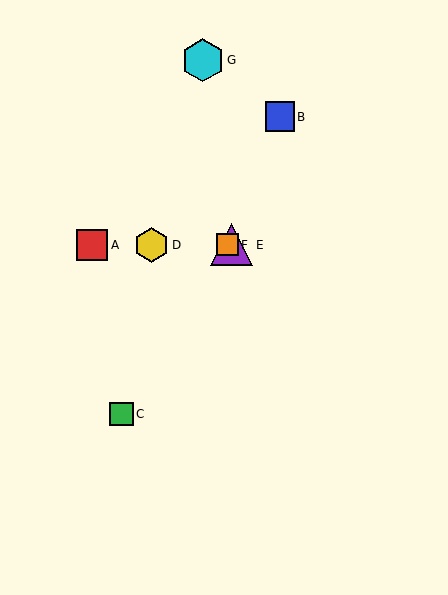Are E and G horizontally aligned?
No, E is at y≈245 and G is at y≈60.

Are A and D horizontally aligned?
Yes, both are at y≈245.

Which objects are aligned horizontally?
Objects A, D, E, F are aligned horizontally.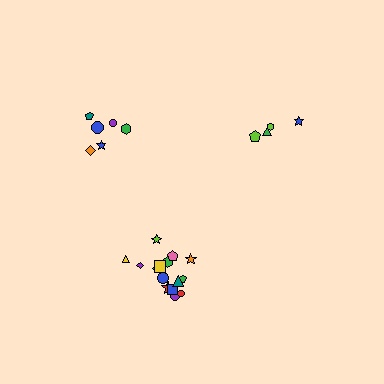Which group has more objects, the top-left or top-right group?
The top-left group.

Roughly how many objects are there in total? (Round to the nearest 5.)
Roughly 25 objects in total.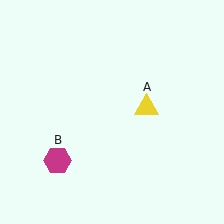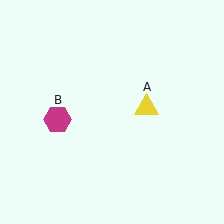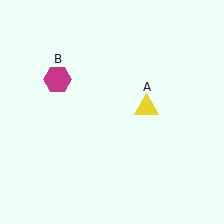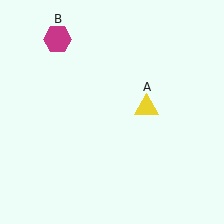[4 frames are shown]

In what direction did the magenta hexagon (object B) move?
The magenta hexagon (object B) moved up.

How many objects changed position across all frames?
1 object changed position: magenta hexagon (object B).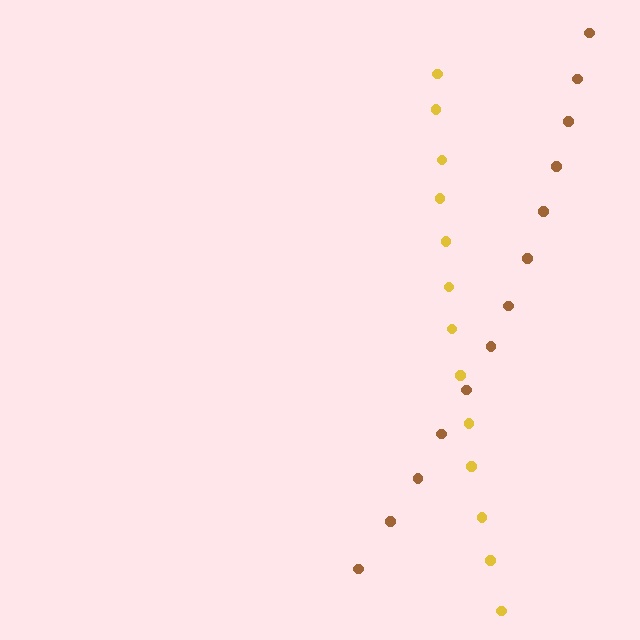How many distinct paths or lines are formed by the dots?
There are 2 distinct paths.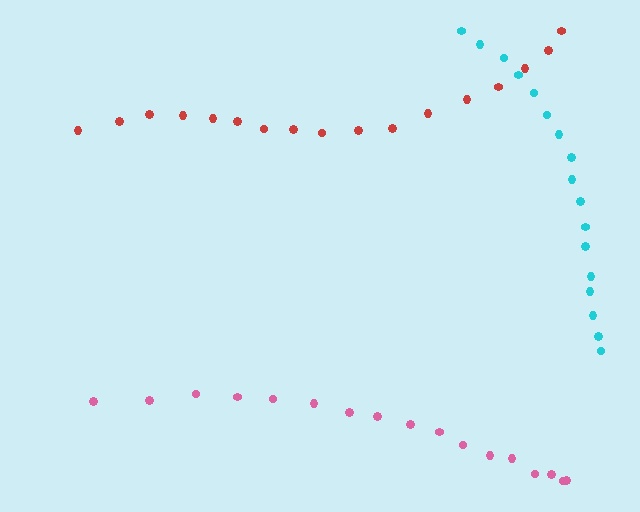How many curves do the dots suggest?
There are 3 distinct paths.